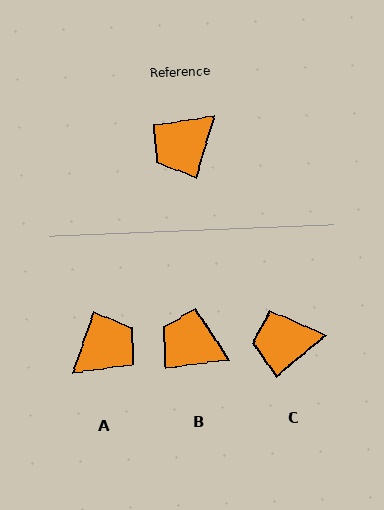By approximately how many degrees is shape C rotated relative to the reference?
Approximately 33 degrees clockwise.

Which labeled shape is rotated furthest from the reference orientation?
A, about 178 degrees away.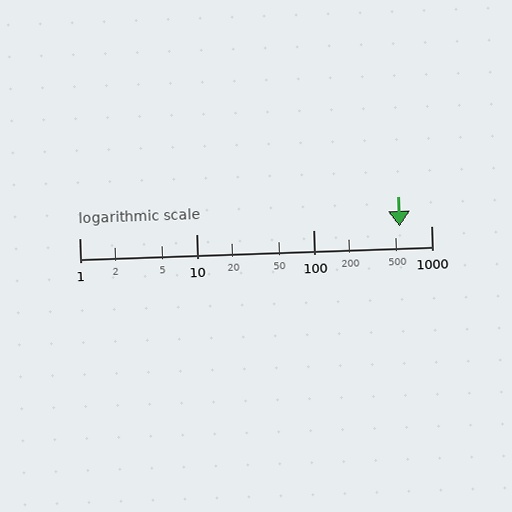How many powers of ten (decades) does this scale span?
The scale spans 3 decades, from 1 to 1000.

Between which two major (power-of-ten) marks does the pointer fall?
The pointer is between 100 and 1000.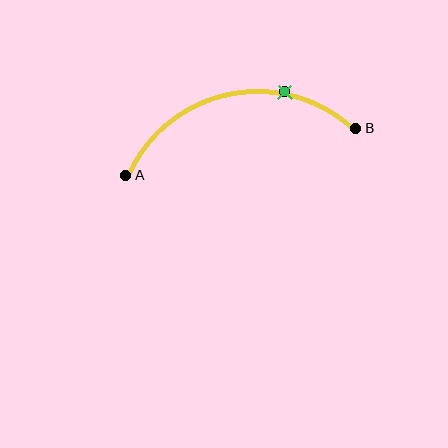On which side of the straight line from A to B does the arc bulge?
The arc bulges above the straight line connecting A and B.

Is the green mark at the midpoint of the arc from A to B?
No. The green mark lies on the arc but is closer to endpoint B. The arc midpoint would be at the point on the curve equidistant along the arc from both A and B.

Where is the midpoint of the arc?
The arc midpoint is the point on the curve farthest from the straight line joining A and B. It sits above that line.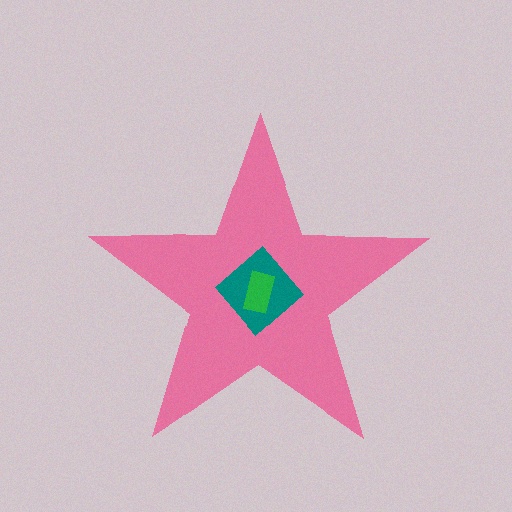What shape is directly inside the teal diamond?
The green rectangle.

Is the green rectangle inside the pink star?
Yes.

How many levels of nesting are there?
3.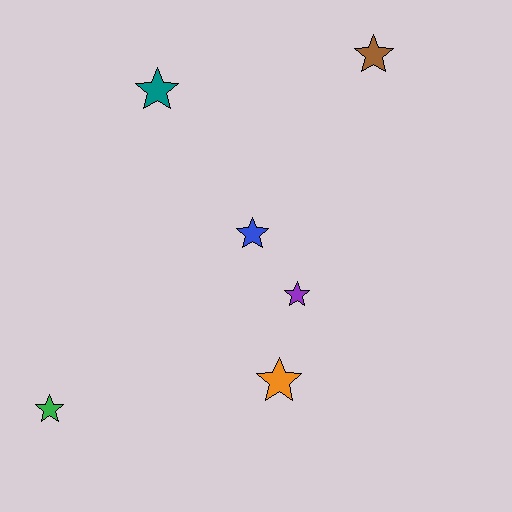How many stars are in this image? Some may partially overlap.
There are 6 stars.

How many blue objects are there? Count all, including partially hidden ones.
There is 1 blue object.